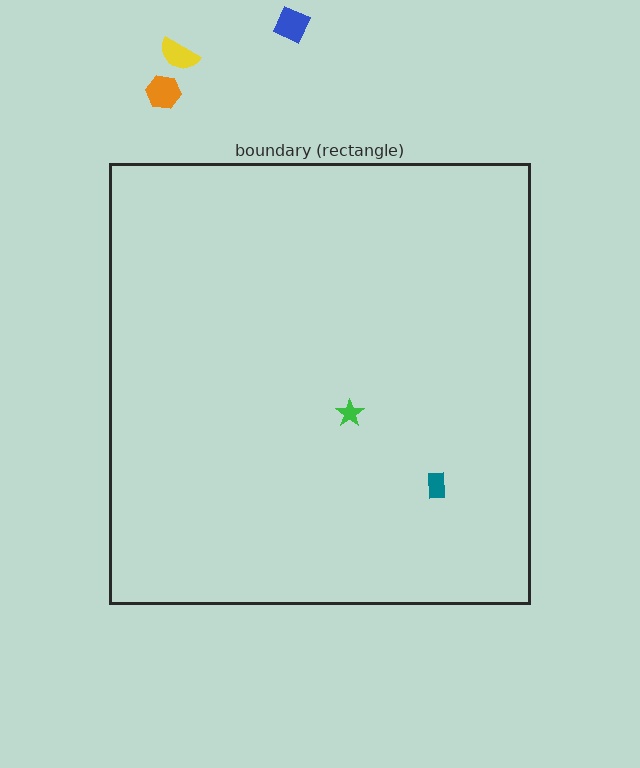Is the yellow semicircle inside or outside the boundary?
Outside.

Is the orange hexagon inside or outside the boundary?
Outside.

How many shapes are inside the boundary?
2 inside, 3 outside.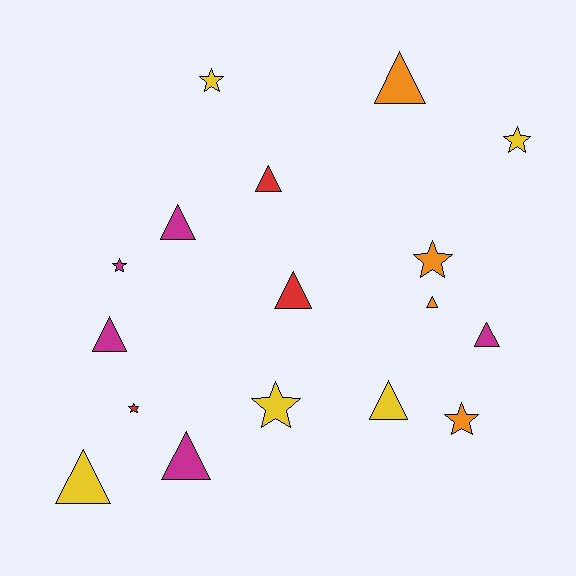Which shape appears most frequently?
Triangle, with 10 objects.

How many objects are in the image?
There are 17 objects.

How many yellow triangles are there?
There are 2 yellow triangles.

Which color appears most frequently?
Yellow, with 5 objects.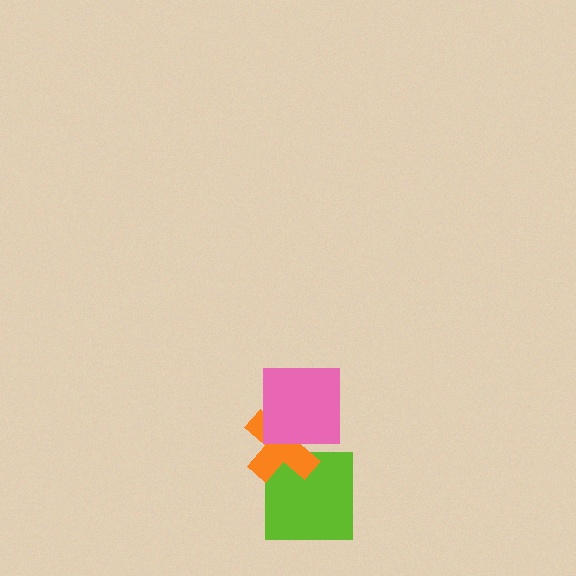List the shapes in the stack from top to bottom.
From top to bottom: the pink square, the orange cross, the lime square.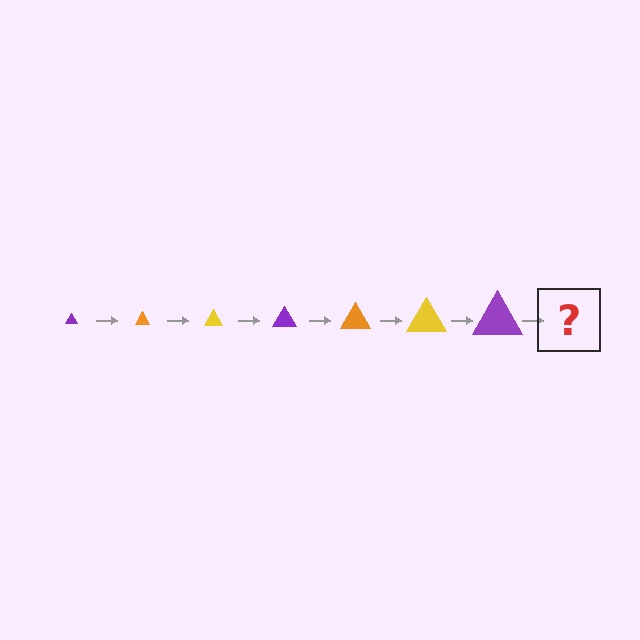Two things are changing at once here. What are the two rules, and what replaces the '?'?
The two rules are that the triangle grows larger each step and the color cycles through purple, orange, and yellow. The '?' should be an orange triangle, larger than the previous one.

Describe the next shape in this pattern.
It should be an orange triangle, larger than the previous one.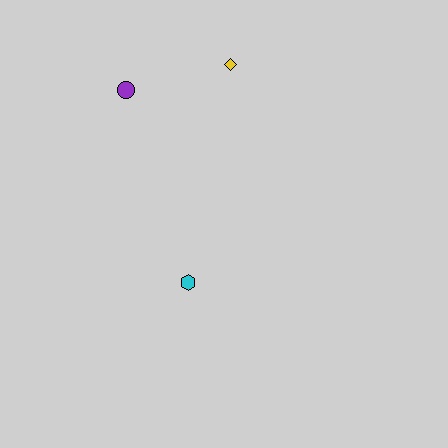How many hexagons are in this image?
There is 1 hexagon.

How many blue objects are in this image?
There are no blue objects.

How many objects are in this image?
There are 3 objects.